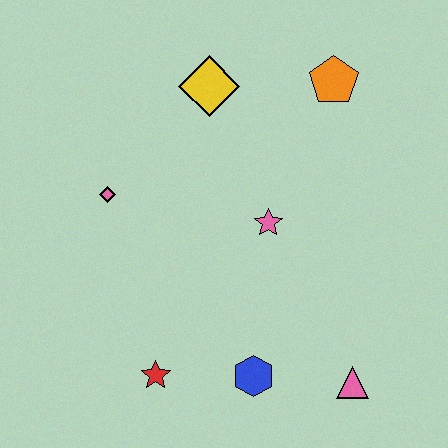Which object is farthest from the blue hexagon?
The orange pentagon is farthest from the blue hexagon.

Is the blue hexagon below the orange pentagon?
Yes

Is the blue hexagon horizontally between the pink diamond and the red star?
No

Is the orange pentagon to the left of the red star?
No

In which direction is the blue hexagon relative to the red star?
The blue hexagon is to the right of the red star.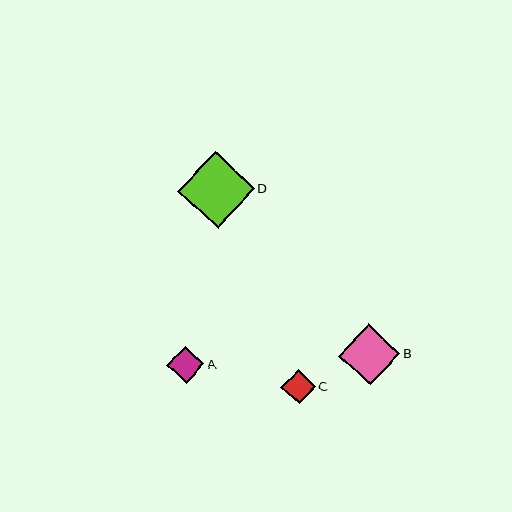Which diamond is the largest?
Diamond D is the largest with a size of approximately 76 pixels.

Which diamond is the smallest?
Diamond C is the smallest with a size of approximately 35 pixels.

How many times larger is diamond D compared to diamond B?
Diamond D is approximately 1.3 times the size of diamond B.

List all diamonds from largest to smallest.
From largest to smallest: D, B, A, C.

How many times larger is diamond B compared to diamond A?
Diamond B is approximately 1.6 times the size of diamond A.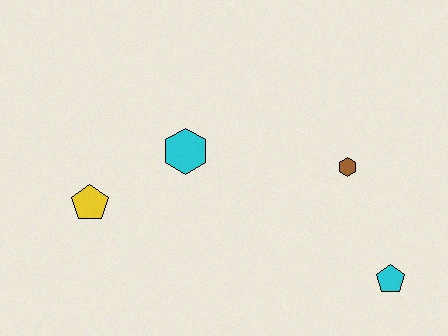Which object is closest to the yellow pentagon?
The cyan hexagon is closest to the yellow pentagon.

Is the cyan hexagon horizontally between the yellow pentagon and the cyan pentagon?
Yes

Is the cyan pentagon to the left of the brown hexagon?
No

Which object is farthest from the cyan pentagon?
The yellow pentagon is farthest from the cyan pentagon.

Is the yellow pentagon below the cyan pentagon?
No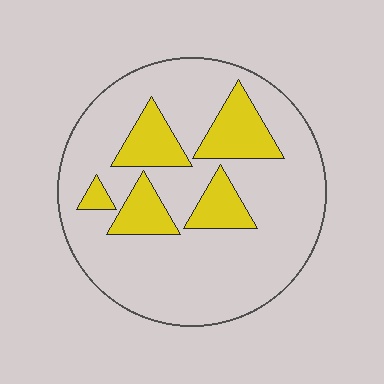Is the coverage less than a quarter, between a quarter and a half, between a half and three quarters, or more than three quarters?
Less than a quarter.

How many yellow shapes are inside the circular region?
5.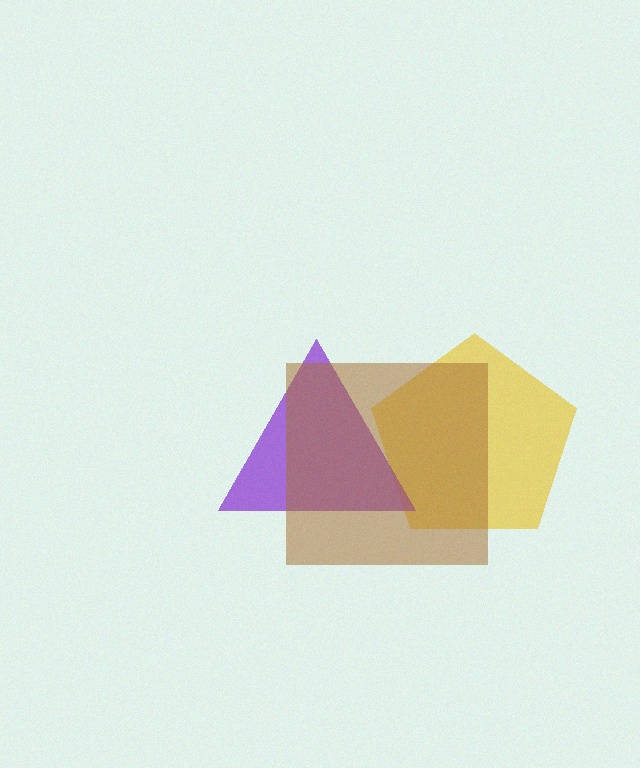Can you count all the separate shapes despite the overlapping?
Yes, there are 3 separate shapes.